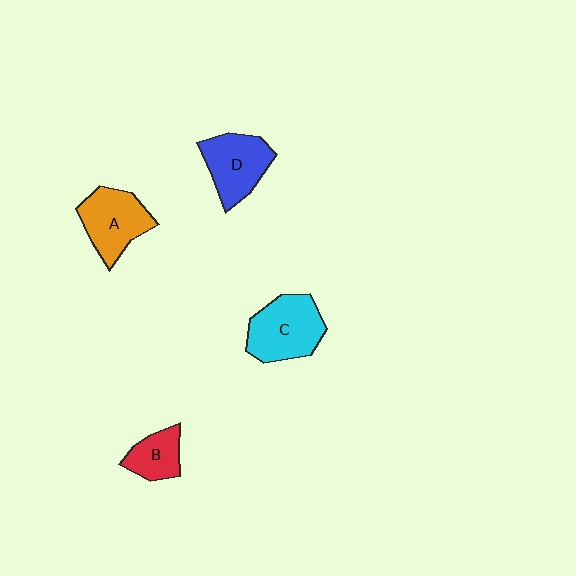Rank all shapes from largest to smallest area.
From largest to smallest: C (cyan), A (orange), D (blue), B (red).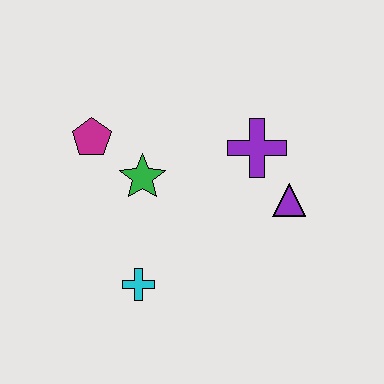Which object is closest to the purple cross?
The purple triangle is closest to the purple cross.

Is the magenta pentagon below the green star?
No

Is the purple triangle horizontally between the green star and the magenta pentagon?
No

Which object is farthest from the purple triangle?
The magenta pentagon is farthest from the purple triangle.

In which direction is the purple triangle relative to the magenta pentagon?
The purple triangle is to the right of the magenta pentagon.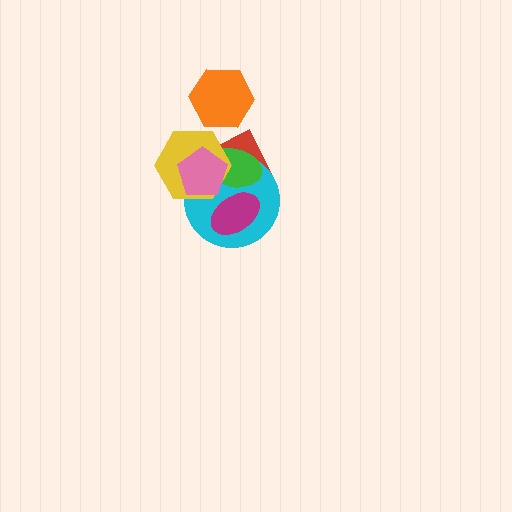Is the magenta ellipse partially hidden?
Yes, it is partially covered by another shape.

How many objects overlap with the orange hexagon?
0 objects overlap with the orange hexagon.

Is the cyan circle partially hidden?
Yes, it is partially covered by another shape.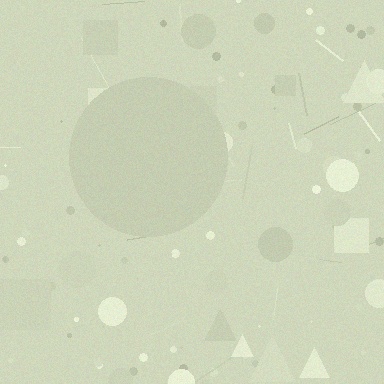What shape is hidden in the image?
A circle is hidden in the image.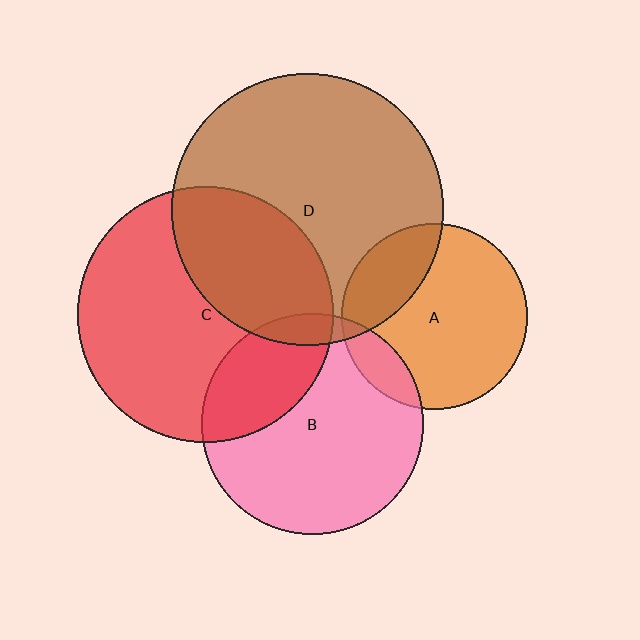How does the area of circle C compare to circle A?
Approximately 1.9 times.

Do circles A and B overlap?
Yes.